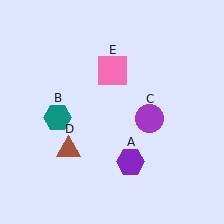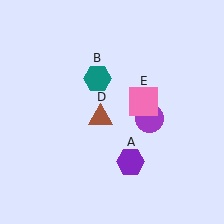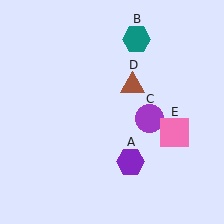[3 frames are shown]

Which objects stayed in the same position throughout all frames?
Purple hexagon (object A) and purple circle (object C) remained stationary.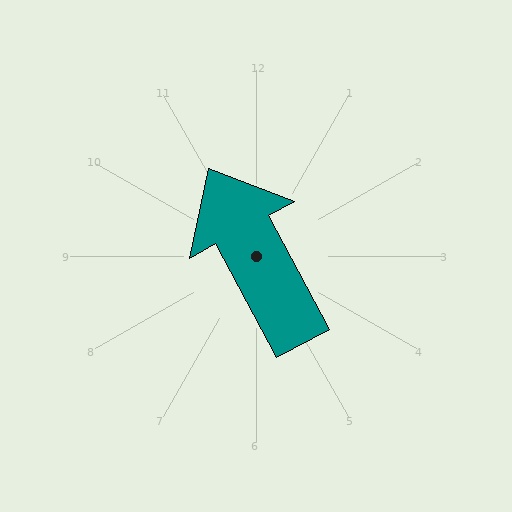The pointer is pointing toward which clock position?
Roughly 11 o'clock.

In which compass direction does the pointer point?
Northwest.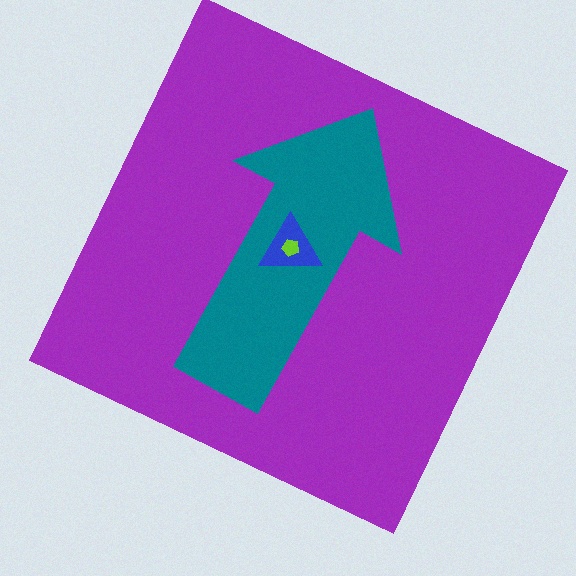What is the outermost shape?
The purple square.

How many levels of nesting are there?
4.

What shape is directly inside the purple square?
The teal arrow.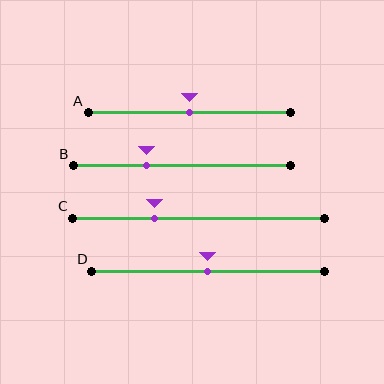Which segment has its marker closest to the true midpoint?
Segment A has its marker closest to the true midpoint.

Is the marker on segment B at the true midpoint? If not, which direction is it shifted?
No, the marker on segment B is shifted to the left by about 16% of the segment length.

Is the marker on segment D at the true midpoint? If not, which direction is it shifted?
Yes, the marker on segment D is at the true midpoint.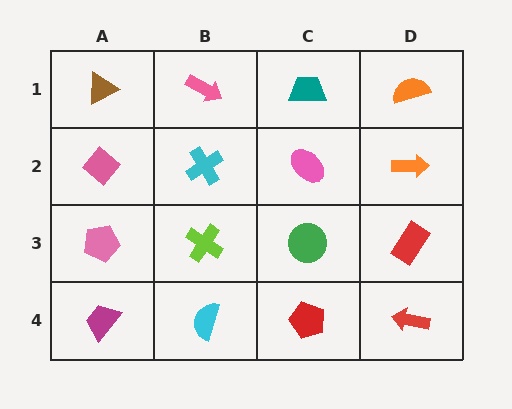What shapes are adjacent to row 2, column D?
An orange semicircle (row 1, column D), a red rectangle (row 3, column D), a pink ellipse (row 2, column C).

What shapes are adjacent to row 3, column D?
An orange arrow (row 2, column D), a red arrow (row 4, column D), a green circle (row 3, column C).